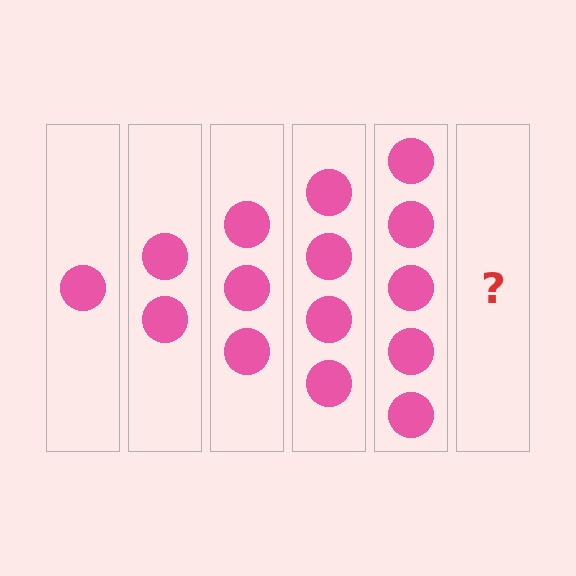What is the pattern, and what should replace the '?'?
The pattern is that each step adds one more circle. The '?' should be 6 circles.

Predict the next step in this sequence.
The next step is 6 circles.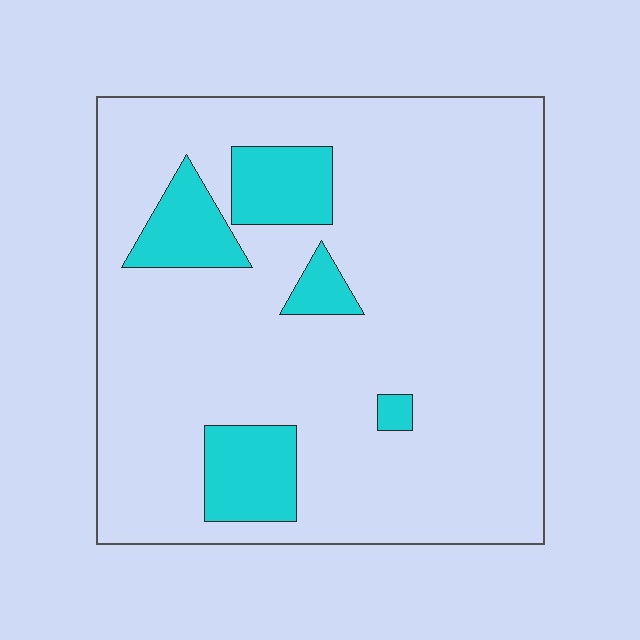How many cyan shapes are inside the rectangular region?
5.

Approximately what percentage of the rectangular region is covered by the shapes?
Approximately 15%.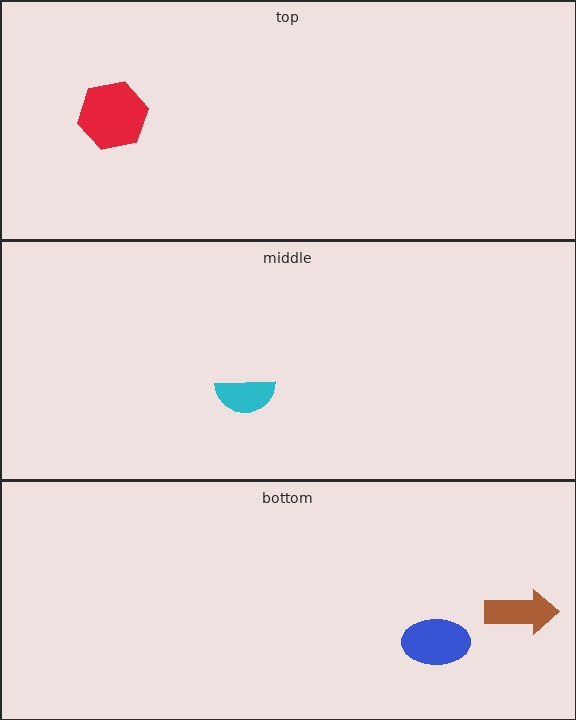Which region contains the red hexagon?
The top region.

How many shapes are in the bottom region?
2.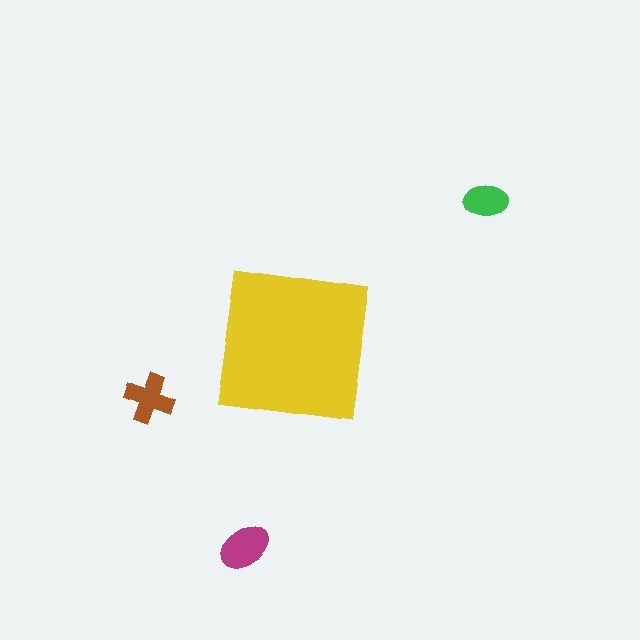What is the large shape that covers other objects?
A yellow square.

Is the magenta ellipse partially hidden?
No, the magenta ellipse is fully visible.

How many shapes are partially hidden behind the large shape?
0 shapes are partially hidden.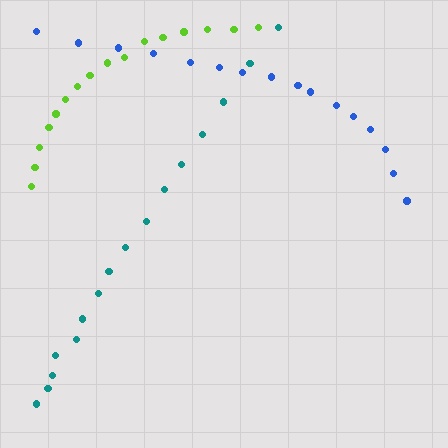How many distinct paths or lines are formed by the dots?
There are 3 distinct paths.